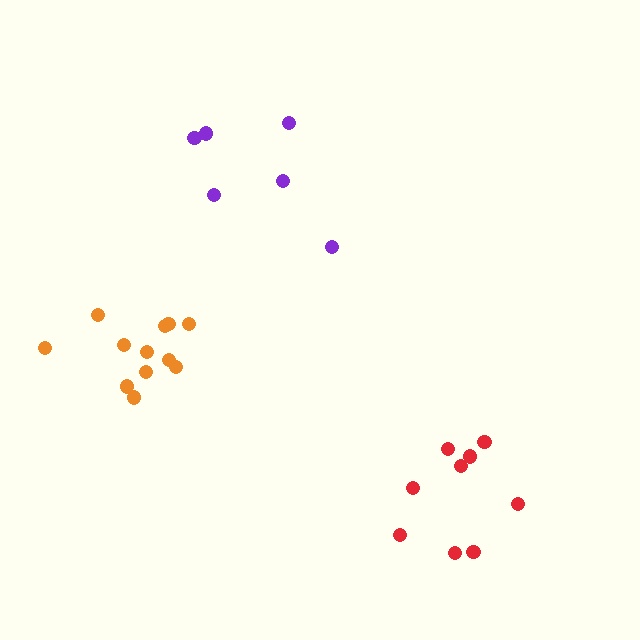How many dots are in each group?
Group 1: 12 dots, Group 2: 6 dots, Group 3: 9 dots (27 total).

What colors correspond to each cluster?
The clusters are colored: orange, purple, red.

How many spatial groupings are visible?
There are 3 spatial groupings.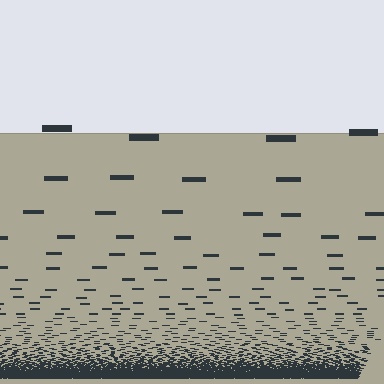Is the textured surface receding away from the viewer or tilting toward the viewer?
The surface appears to tilt toward the viewer. Texture elements get larger and sparser toward the top.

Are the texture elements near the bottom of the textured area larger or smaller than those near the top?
Smaller. The gradient is inverted — elements near the bottom are smaller and denser.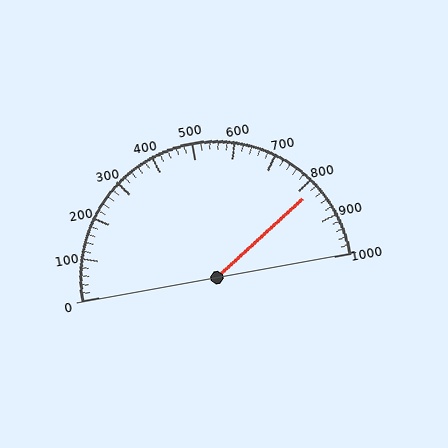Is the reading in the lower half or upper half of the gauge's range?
The reading is in the upper half of the range (0 to 1000).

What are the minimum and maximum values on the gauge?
The gauge ranges from 0 to 1000.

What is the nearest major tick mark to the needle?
The nearest major tick mark is 800.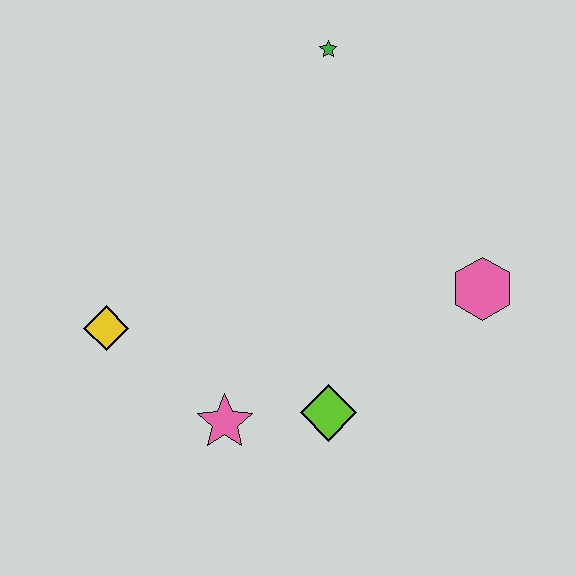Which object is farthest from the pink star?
The green star is farthest from the pink star.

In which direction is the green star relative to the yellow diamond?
The green star is above the yellow diamond.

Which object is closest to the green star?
The pink hexagon is closest to the green star.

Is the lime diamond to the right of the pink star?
Yes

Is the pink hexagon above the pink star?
Yes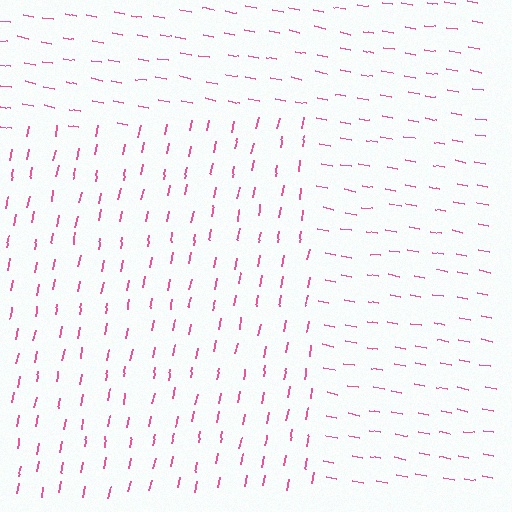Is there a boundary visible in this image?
Yes, there is a texture boundary formed by a change in line orientation.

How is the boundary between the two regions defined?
The boundary is defined purely by a change in line orientation (approximately 90 degrees difference). All lines are the same color and thickness.